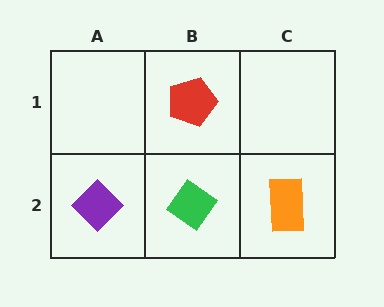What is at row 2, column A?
A purple diamond.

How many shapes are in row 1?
1 shape.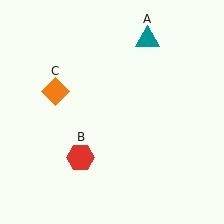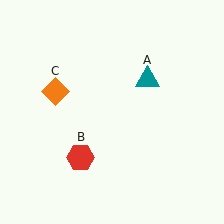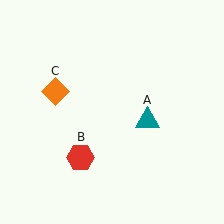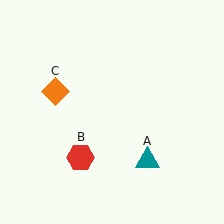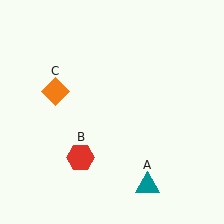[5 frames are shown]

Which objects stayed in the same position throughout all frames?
Red hexagon (object B) and orange diamond (object C) remained stationary.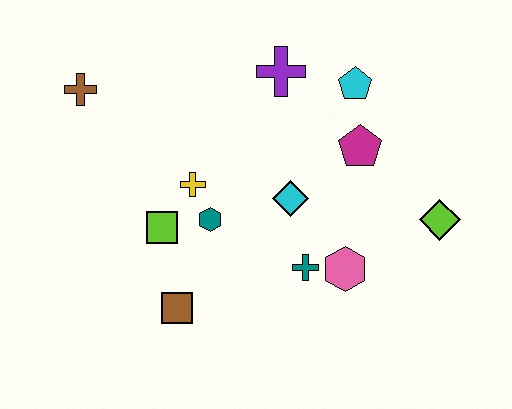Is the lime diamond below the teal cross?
No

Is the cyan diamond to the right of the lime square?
Yes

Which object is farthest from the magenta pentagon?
The brown cross is farthest from the magenta pentagon.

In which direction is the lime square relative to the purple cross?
The lime square is below the purple cross.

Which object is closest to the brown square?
The lime square is closest to the brown square.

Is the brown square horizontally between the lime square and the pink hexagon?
Yes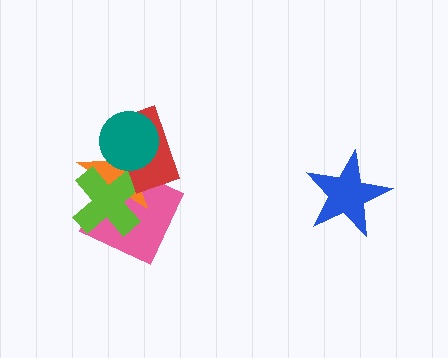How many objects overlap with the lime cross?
3 objects overlap with the lime cross.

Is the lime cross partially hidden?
Yes, it is partially covered by another shape.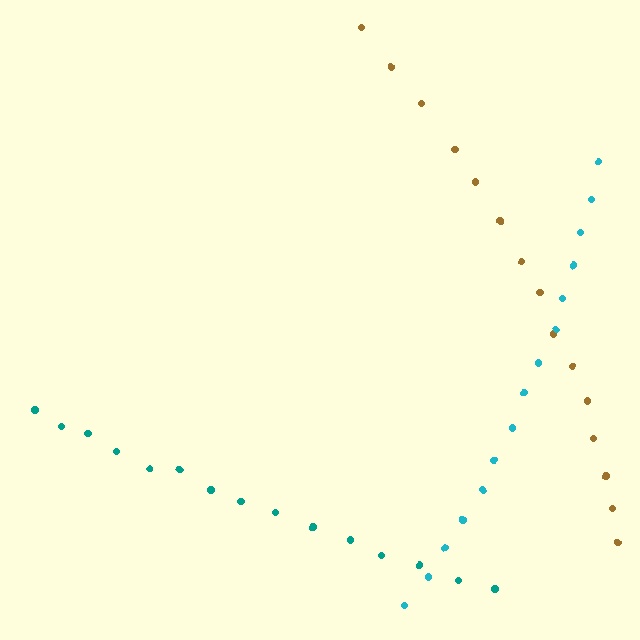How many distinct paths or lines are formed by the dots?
There are 3 distinct paths.